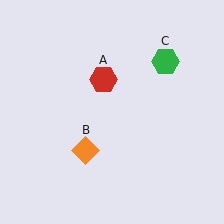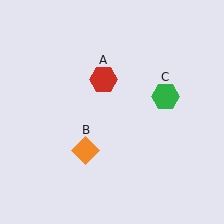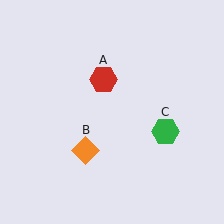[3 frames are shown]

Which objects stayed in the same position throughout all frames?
Red hexagon (object A) and orange diamond (object B) remained stationary.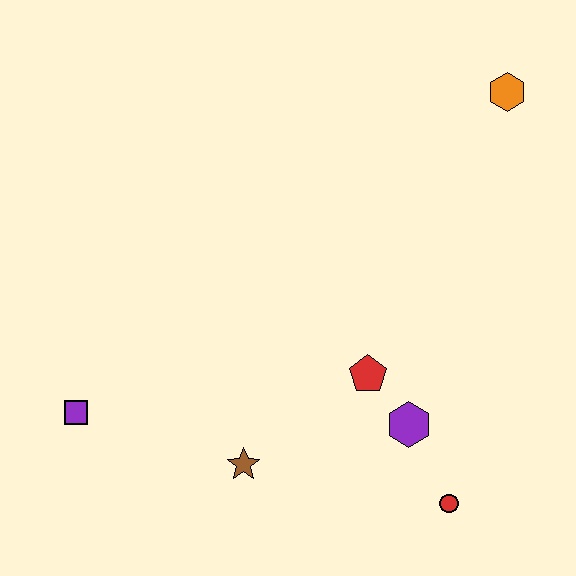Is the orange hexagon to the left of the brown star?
No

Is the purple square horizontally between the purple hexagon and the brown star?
No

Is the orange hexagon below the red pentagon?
No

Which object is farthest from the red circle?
The orange hexagon is farthest from the red circle.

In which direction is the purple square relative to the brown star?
The purple square is to the left of the brown star.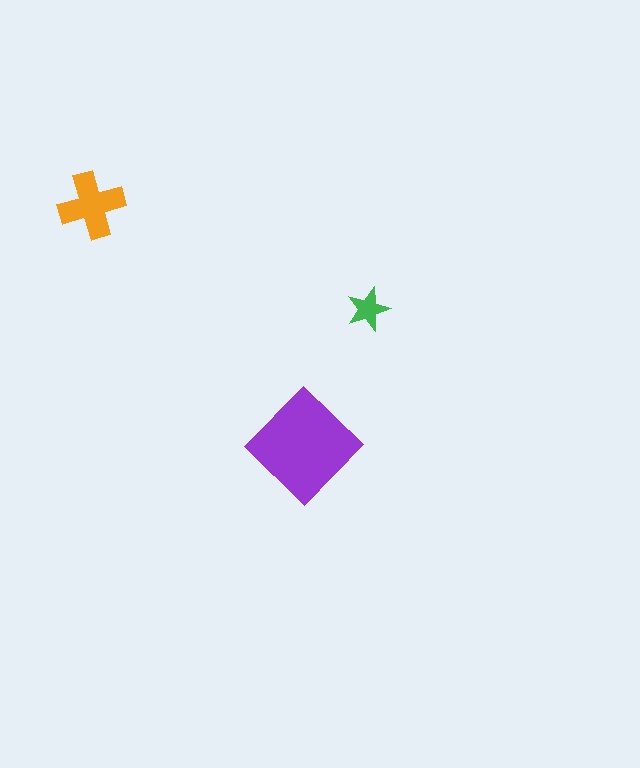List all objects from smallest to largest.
The green star, the orange cross, the purple diamond.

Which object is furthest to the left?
The orange cross is leftmost.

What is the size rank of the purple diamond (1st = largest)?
1st.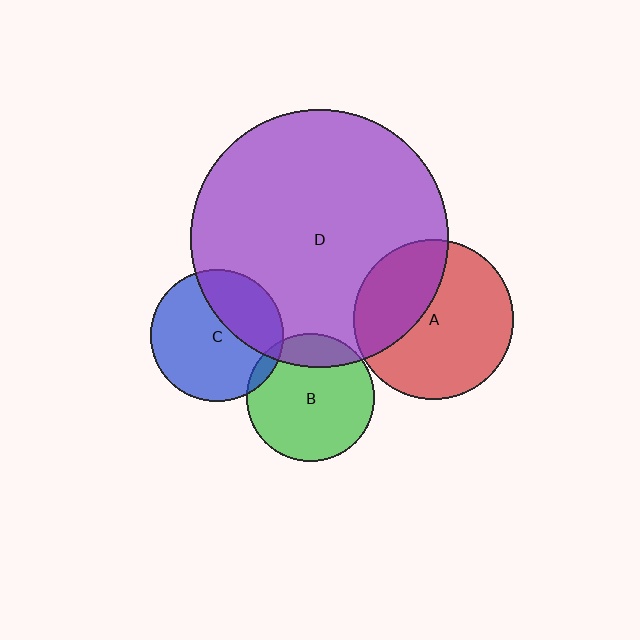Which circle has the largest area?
Circle D (purple).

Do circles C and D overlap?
Yes.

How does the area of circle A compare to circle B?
Approximately 1.5 times.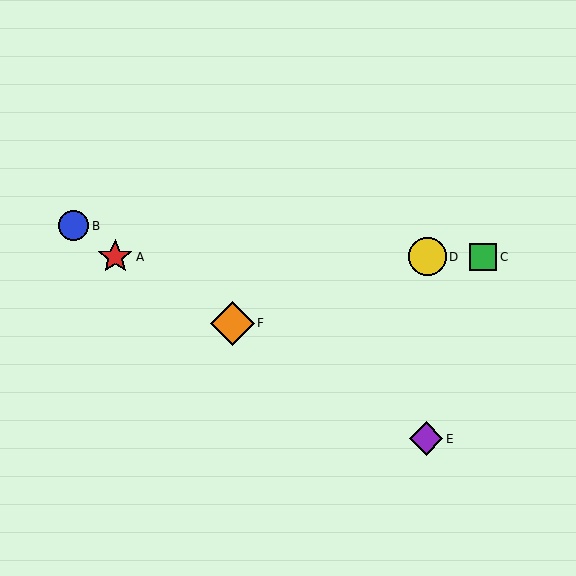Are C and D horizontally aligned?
Yes, both are at y≈257.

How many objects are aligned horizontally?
3 objects (A, C, D) are aligned horizontally.